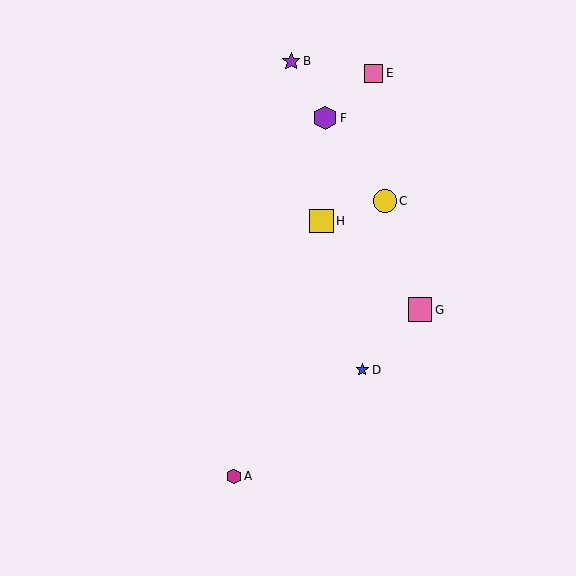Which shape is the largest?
The purple hexagon (labeled F) is the largest.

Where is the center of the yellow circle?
The center of the yellow circle is at (385, 201).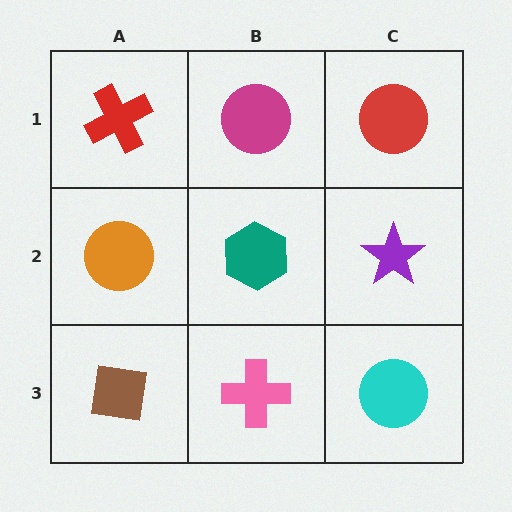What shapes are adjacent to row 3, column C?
A purple star (row 2, column C), a pink cross (row 3, column B).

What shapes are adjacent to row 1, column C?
A purple star (row 2, column C), a magenta circle (row 1, column B).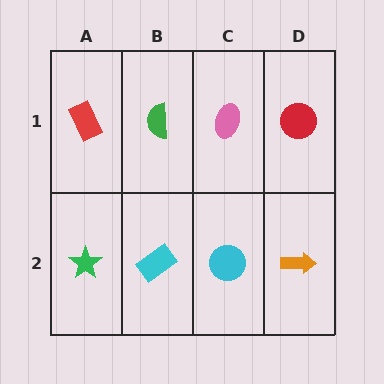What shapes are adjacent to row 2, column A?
A red rectangle (row 1, column A), a cyan rectangle (row 2, column B).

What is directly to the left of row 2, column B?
A green star.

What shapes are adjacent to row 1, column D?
An orange arrow (row 2, column D), a pink ellipse (row 1, column C).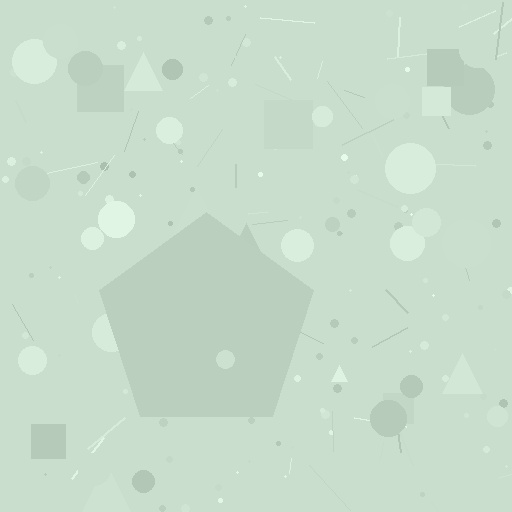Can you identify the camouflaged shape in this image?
The camouflaged shape is a pentagon.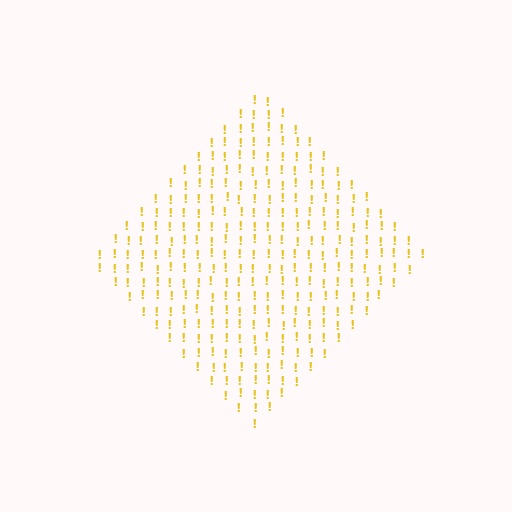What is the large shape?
The large shape is a diamond.